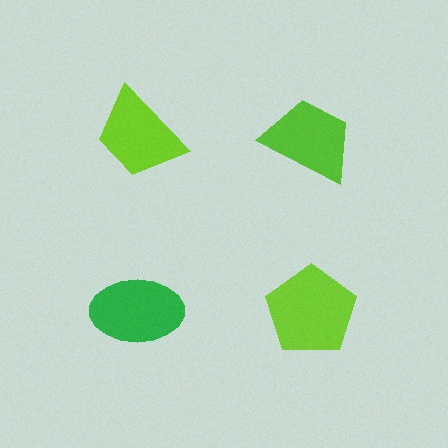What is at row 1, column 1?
A lime trapezoid.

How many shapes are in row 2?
2 shapes.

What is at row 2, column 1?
A green ellipse.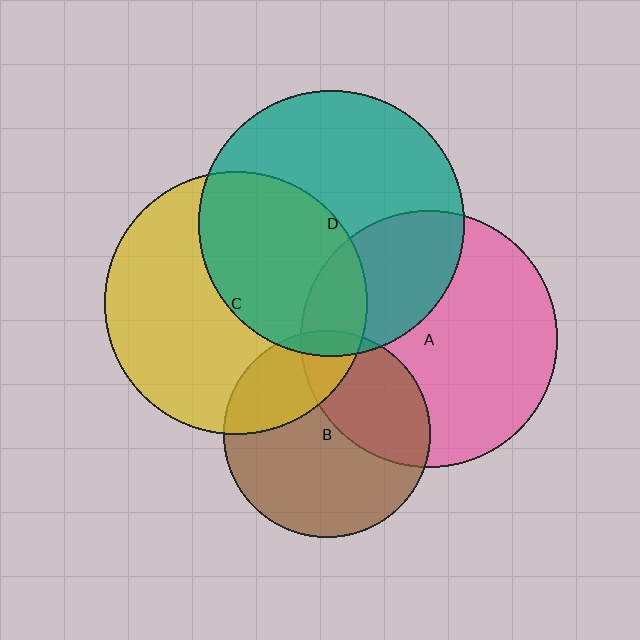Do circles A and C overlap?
Yes.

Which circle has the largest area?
Circle D (teal).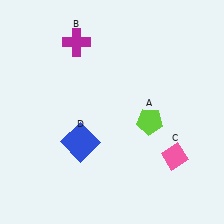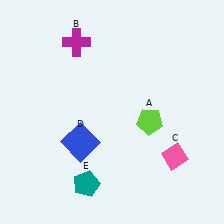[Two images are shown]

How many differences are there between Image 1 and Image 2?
There is 1 difference between the two images.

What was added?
A teal pentagon (E) was added in Image 2.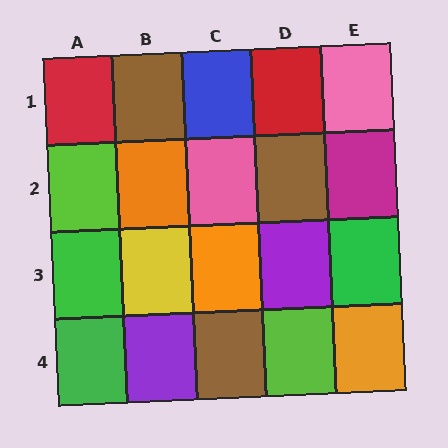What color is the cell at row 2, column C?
Pink.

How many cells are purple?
2 cells are purple.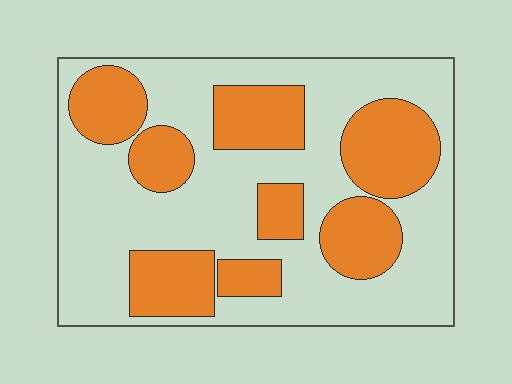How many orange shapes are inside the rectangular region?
8.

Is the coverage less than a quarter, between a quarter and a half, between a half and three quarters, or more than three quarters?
Between a quarter and a half.